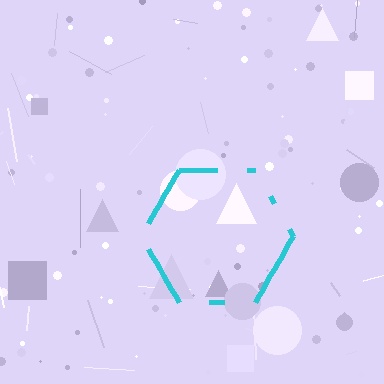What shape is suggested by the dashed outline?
The dashed outline suggests a hexagon.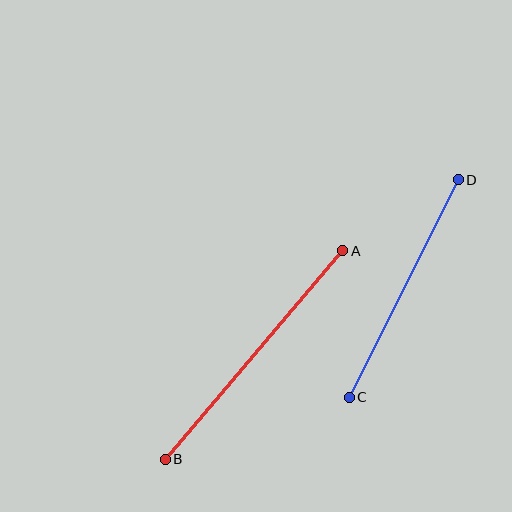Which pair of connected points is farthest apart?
Points A and B are farthest apart.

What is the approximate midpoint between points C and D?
The midpoint is at approximately (404, 288) pixels.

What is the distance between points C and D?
The distance is approximately 243 pixels.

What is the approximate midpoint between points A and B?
The midpoint is at approximately (254, 355) pixels.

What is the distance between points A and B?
The distance is approximately 274 pixels.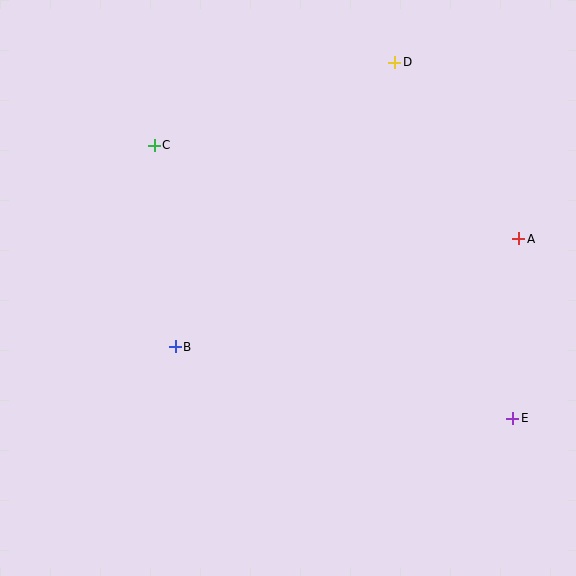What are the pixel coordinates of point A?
Point A is at (519, 239).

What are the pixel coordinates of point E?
Point E is at (513, 418).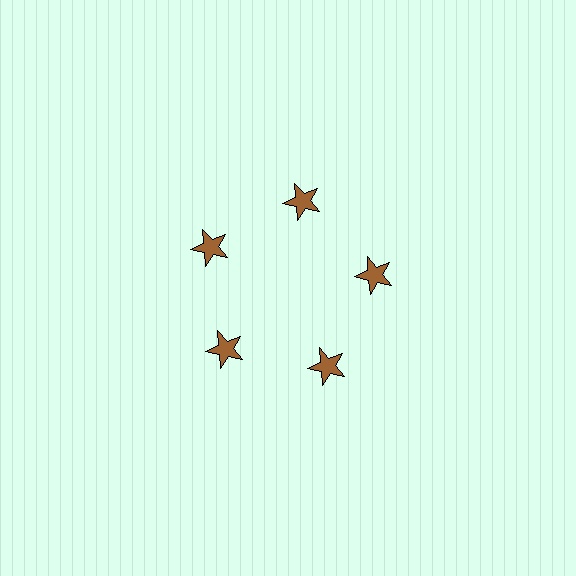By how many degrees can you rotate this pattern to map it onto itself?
The pattern maps onto itself every 72 degrees of rotation.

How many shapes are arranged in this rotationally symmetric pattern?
There are 5 shapes, arranged in 5 groups of 1.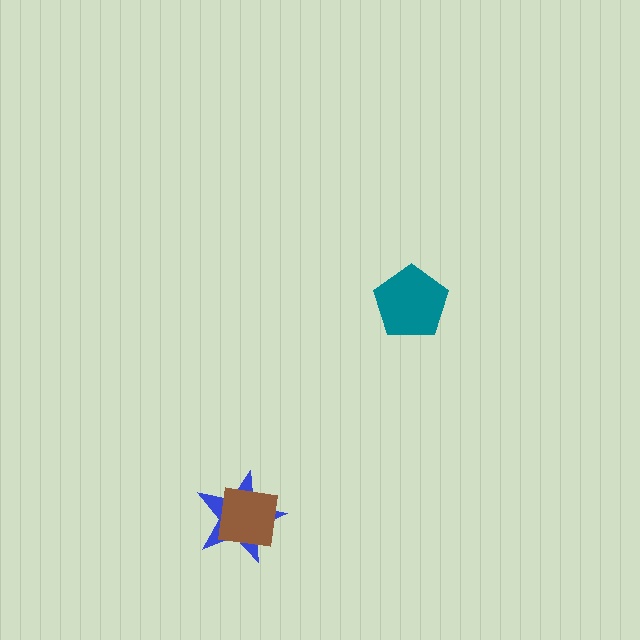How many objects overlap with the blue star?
1 object overlaps with the blue star.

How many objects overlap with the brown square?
1 object overlaps with the brown square.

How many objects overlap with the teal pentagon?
0 objects overlap with the teal pentagon.